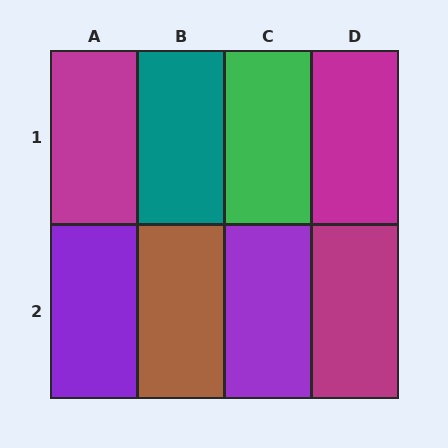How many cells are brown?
1 cell is brown.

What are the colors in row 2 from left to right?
Purple, brown, purple, magenta.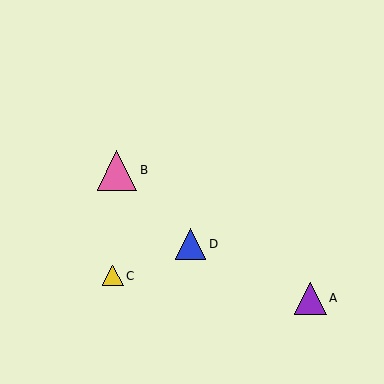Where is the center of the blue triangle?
The center of the blue triangle is at (191, 244).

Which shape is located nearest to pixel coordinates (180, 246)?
The blue triangle (labeled D) at (191, 244) is nearest to that location.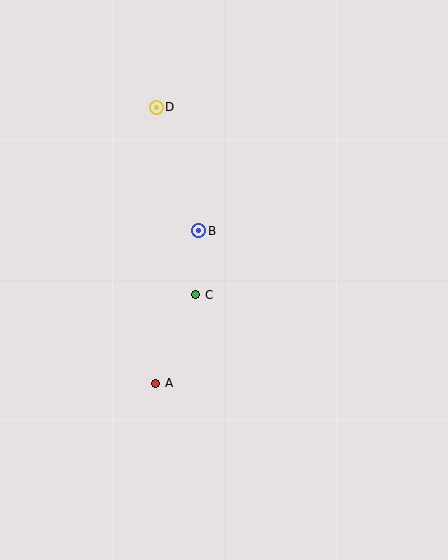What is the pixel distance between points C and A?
The distance between C and A is 98 pixels.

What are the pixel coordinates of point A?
Point A is at (156, 383).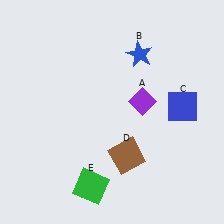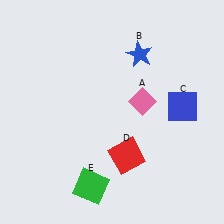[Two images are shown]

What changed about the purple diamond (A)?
In Image 1, A is purple. In Image 2, it changed to pink.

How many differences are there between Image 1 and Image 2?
There are 2 differences between the two images.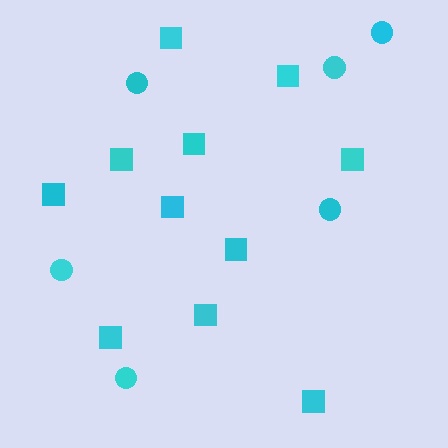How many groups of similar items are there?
There are 2 groups: one group of circles (6) and one group of squares (11).